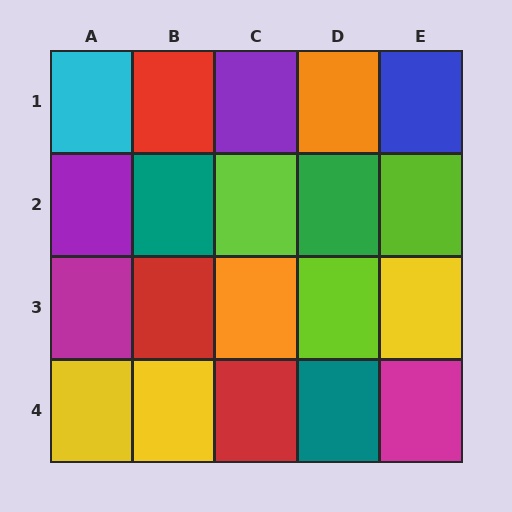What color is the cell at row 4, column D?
Teal.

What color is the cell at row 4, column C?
Red.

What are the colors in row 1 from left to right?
Cyan, red, purple, orange, blue.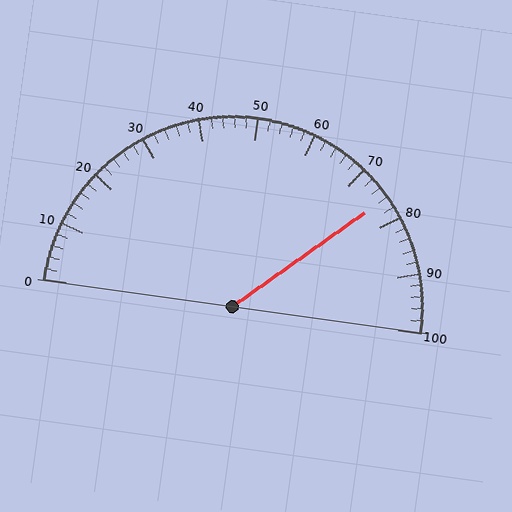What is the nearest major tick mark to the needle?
The nearest major tick mark is 80.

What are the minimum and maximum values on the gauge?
The gauge ranges from 0 to 100.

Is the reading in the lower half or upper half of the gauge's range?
The reading is in the upper half of the range (0 to 100).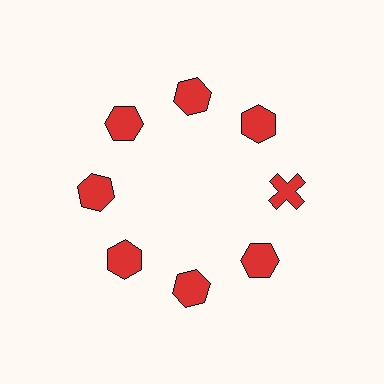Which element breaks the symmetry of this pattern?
The red cross at roughly the 3 o'clock position breaks the symmetry. All other shapes are red hexagons.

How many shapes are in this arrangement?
There are 8 shapes arranged in a ring pattern.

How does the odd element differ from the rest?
It has a different shape: cross instead of hexagon.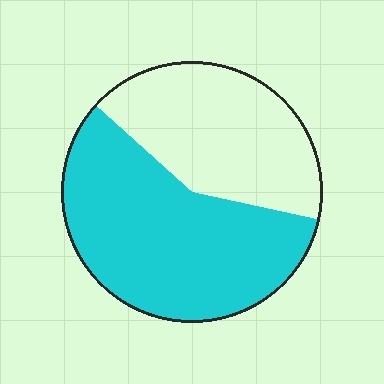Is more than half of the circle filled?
Yes.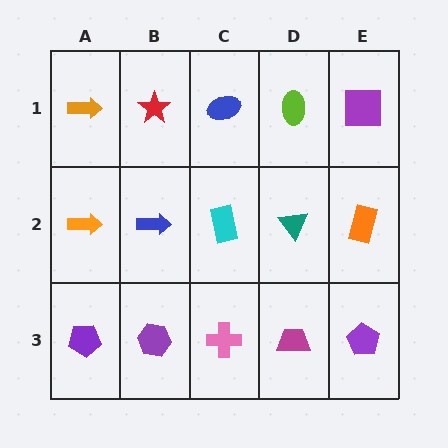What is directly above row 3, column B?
A blue arrow.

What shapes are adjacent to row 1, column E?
An orange rectangle (row 2, column E), a lime ellipse (row 1, column D).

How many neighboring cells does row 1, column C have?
3.